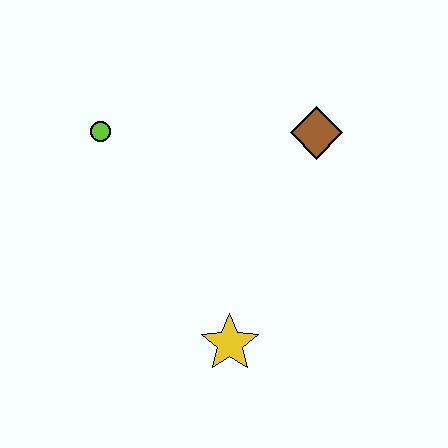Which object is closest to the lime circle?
The brown diamond is closest to the lime circle.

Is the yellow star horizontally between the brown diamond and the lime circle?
Yes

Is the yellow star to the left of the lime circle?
No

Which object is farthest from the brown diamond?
The yellow star is farthest from the brown diamond.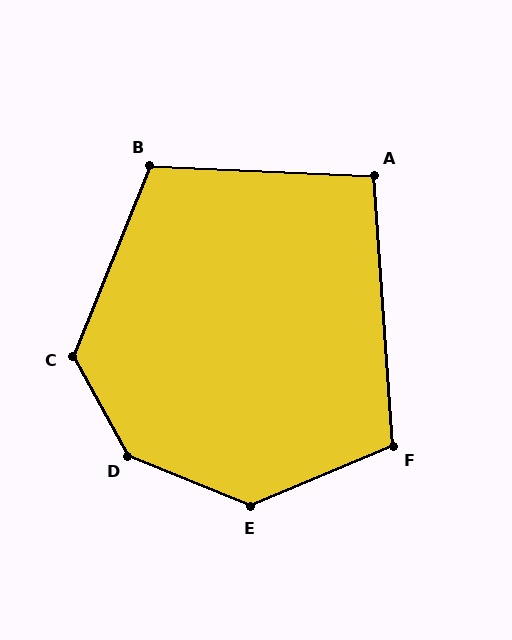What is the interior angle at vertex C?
Approximately 129 degrees (obtuse).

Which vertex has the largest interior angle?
D, at approximately 141 degrees.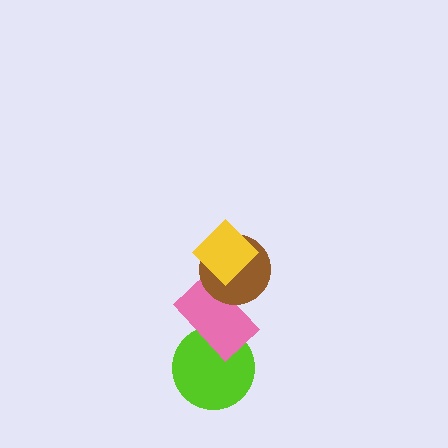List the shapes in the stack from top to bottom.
From top to bottom: the yellow diamond, the brown circle, the pink rectangle, the lime circle.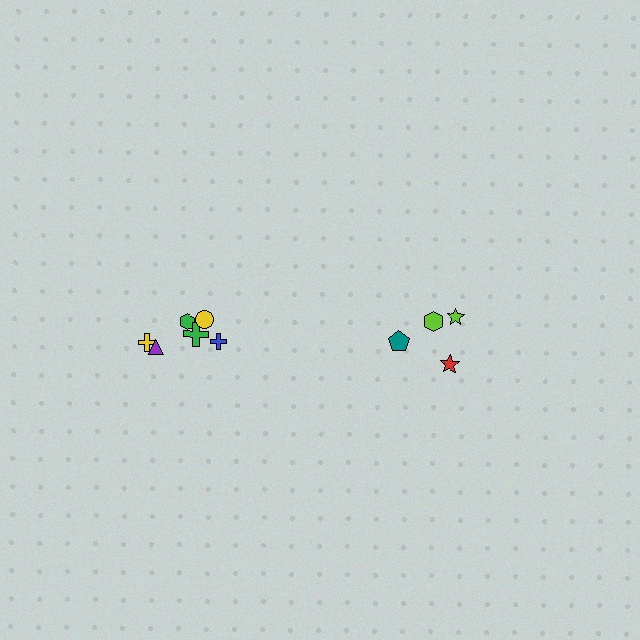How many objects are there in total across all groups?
There are 10 objects.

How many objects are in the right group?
There are 4 objects.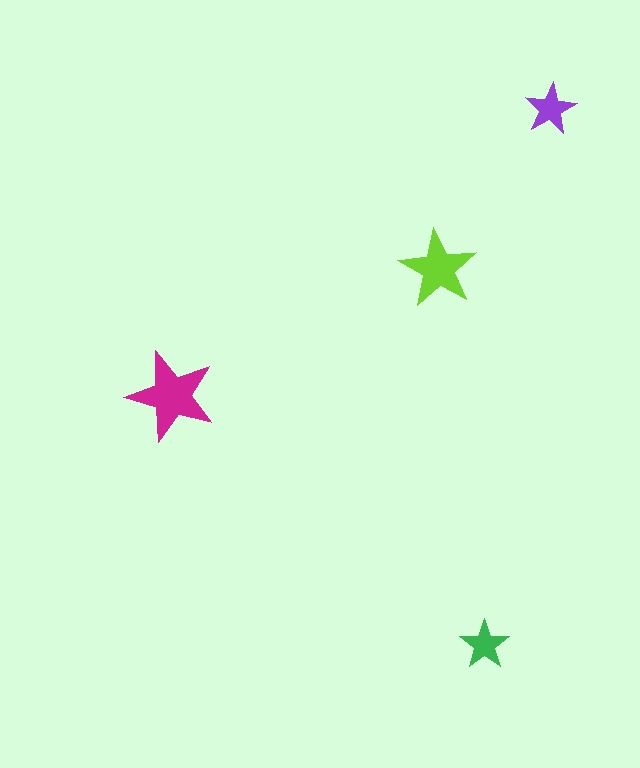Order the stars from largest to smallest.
the magenta one, the lime one, the purple one, the green one.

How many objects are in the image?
There are 4 objects in the image.